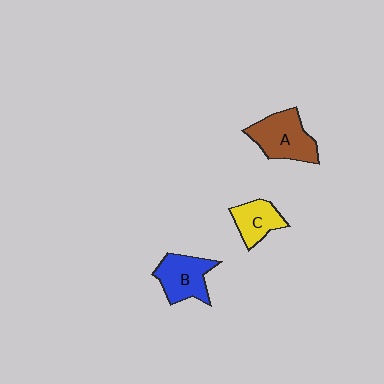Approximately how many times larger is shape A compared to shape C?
Approximately 1.5 times.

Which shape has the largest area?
Shape A (brown).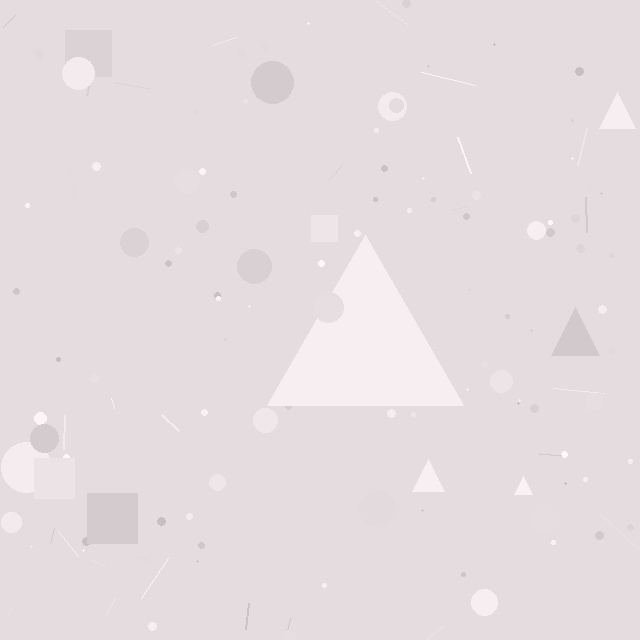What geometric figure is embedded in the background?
A triangle is embedded in the background.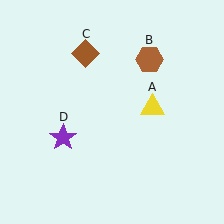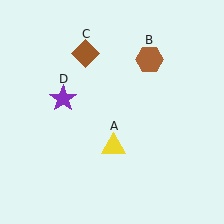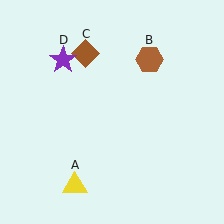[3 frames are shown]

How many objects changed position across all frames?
2 objects changed position: yellow triangle (object A), purple star (object D).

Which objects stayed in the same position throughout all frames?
Brown hexagon (object B) and brown diamond (object C) remained stationary.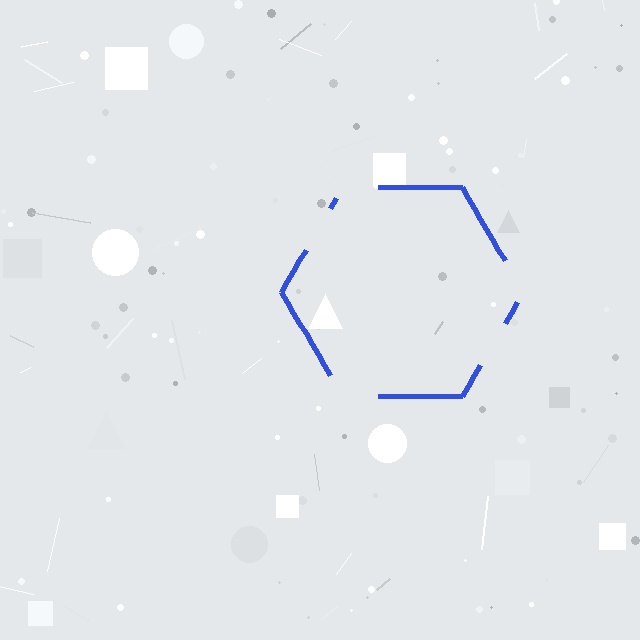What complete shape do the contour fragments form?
The contour fragments form a hexagon.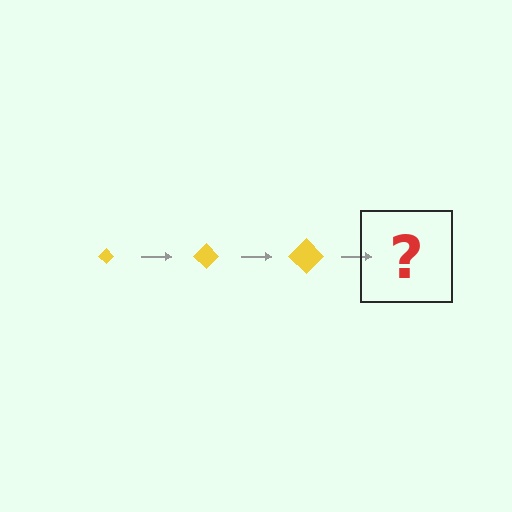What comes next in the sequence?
The next element should be a yellow diamond, larger than the previous one.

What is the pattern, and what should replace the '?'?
The pattern is that the diamond gets progressively larger each step. The '?' should be a yellow diamond, larger than the previous one.